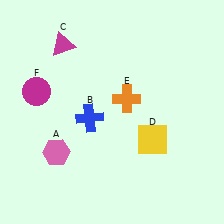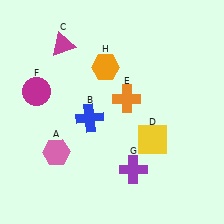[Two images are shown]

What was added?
A purple cross (G), an orange hexagon (H) were added in Image 2.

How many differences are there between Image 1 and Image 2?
There are 2 differences between the two images.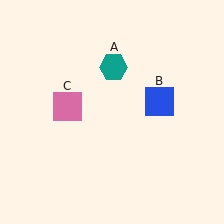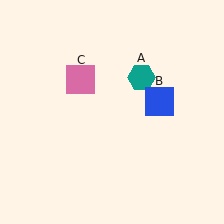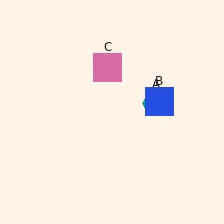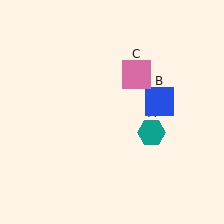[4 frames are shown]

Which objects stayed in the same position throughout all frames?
Blue square (object B) remained stationary.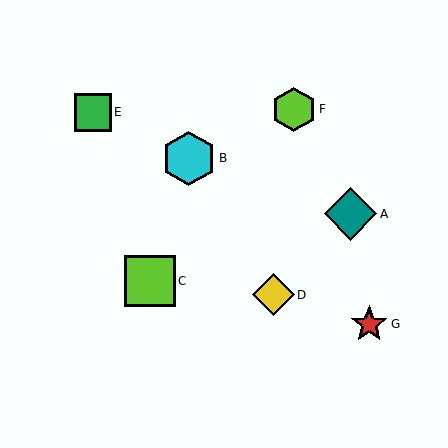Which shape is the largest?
The cyan hexagon (labeled B) is the largest.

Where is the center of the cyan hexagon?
The center of the cyan hexagon is at (189, 158).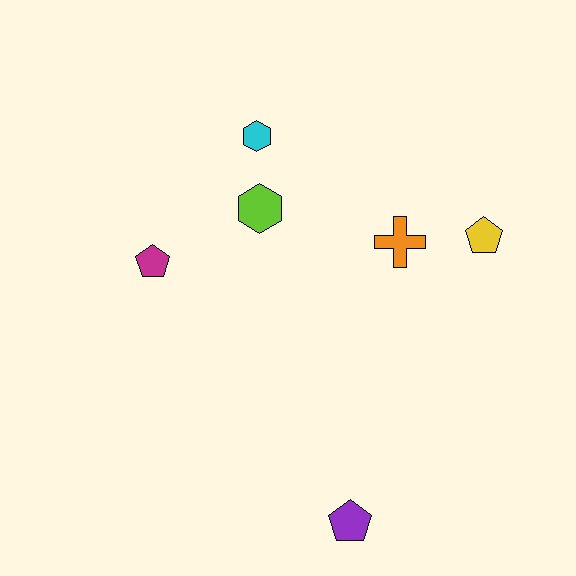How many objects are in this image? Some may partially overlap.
There are 6 objects.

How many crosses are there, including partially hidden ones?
There is 1 cross.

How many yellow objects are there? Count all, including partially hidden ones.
There is 1 yellow object.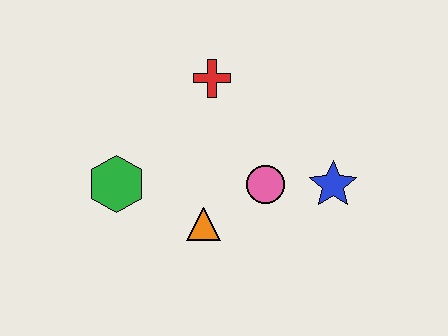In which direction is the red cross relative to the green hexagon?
The red cross is above the green hexagon.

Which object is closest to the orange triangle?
The pink circle is closest to the orange triangle.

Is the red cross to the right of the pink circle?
No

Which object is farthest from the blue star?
The green hexagon is farthest from the blue star.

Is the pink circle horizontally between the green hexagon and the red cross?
No